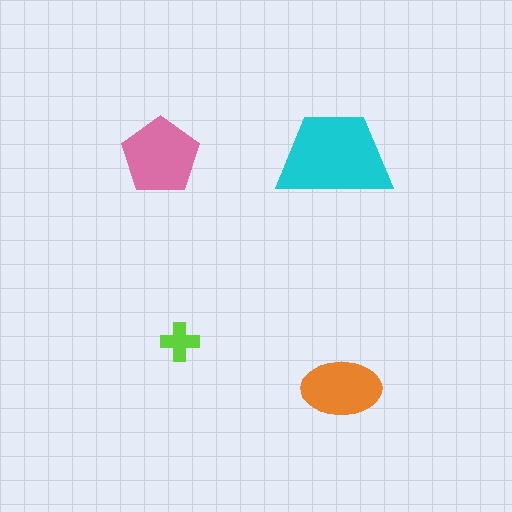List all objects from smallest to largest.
The lime cross, the orange ellipse, the pink pentagon, the cyan trapezoid.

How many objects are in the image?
There are 4 objects in the image.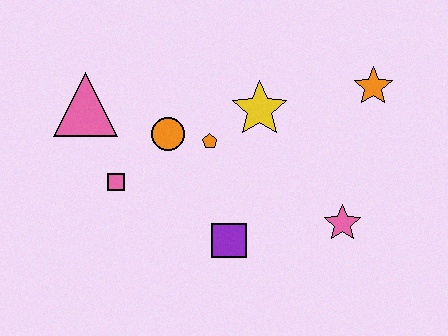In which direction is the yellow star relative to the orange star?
The yellow star is to the left of the orange star.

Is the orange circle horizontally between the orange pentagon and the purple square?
No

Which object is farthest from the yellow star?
The pink triangle is farthest from the yellow star.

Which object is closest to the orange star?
The yellow star is closest to the orange star.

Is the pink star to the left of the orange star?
Yes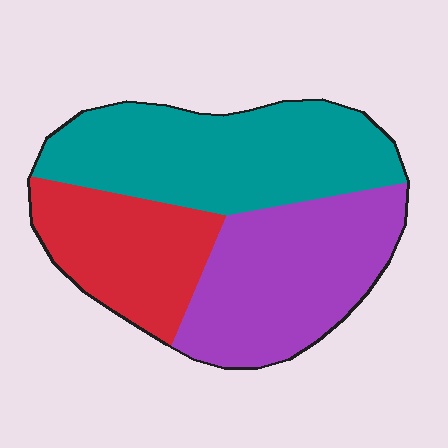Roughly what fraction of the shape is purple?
Purple covers about 35% of the shape.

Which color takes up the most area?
Teal, at roughly 40%.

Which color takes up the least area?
Red, at roughly 25%.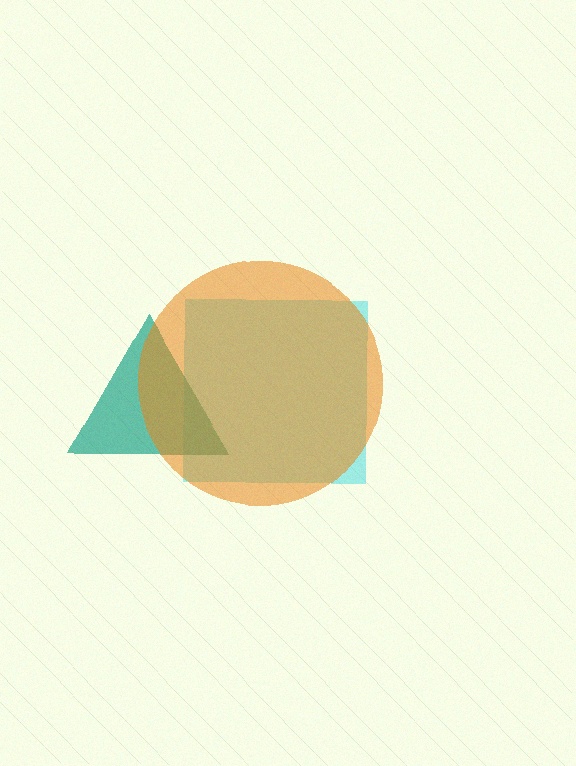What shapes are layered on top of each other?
The layered shapes are: a cyan square, a teal triangle, an orange circle.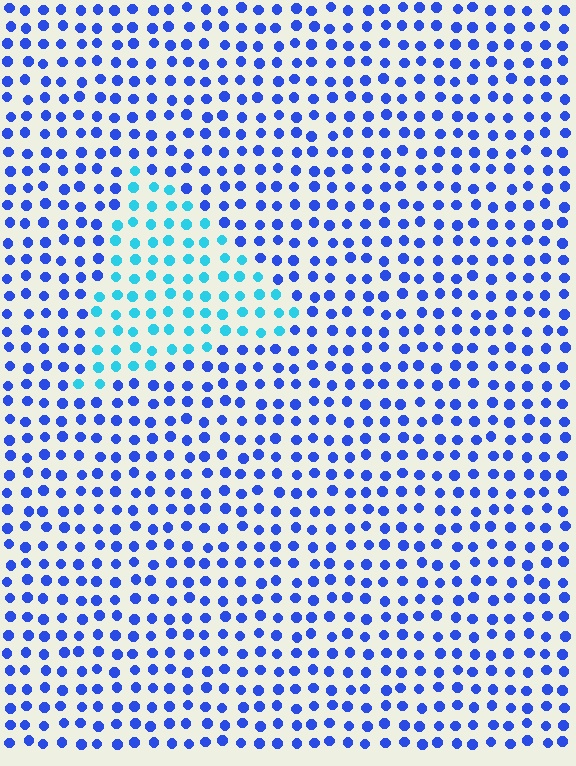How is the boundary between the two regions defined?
The boundary is defined purely by a slight shift in hue (about 42 degrees). Spacing, size, and orientation are identical on both sides.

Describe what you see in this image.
The image is filled with small blue elements in a uniform arrangement. A triangle-shaped region is visible where the elements are tinted to a slightly different hue, forming a subtle color boundary.